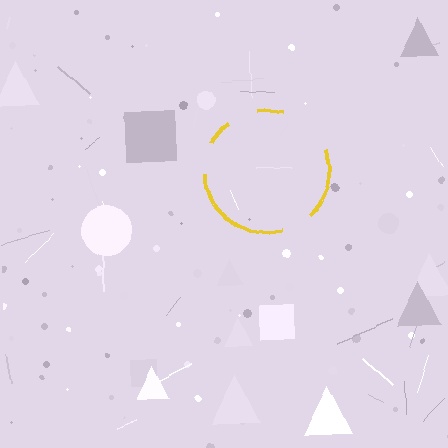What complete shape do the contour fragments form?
The contour fragments form a circle.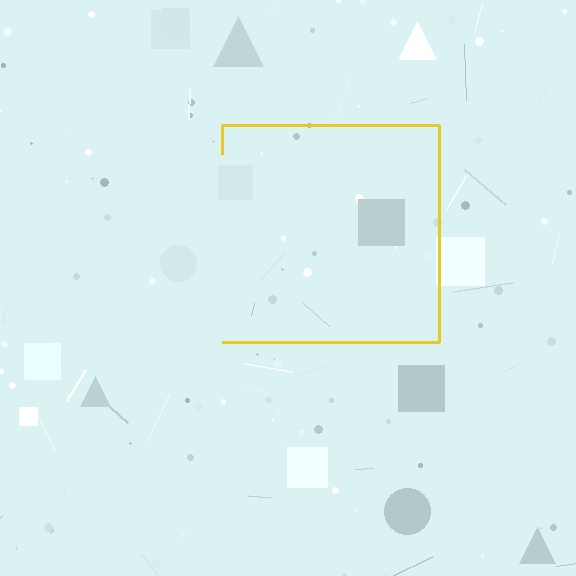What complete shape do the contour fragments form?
The contour fragments form a square.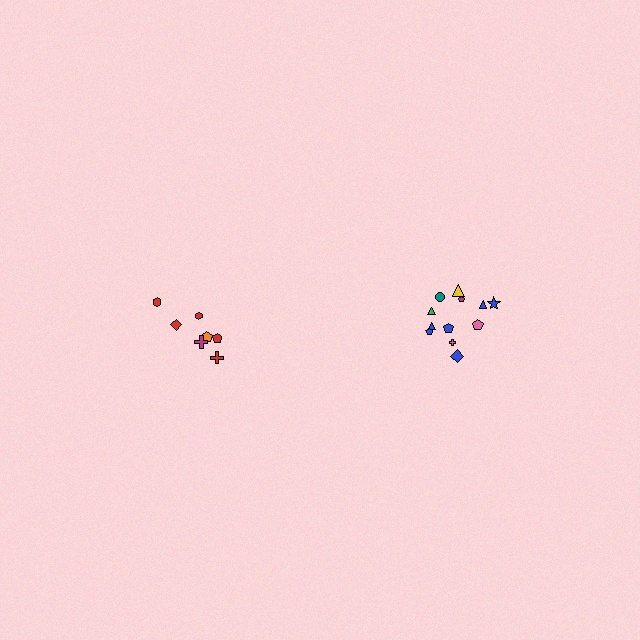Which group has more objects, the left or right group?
The right group.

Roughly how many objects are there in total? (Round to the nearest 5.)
Roughly 20 objects in total.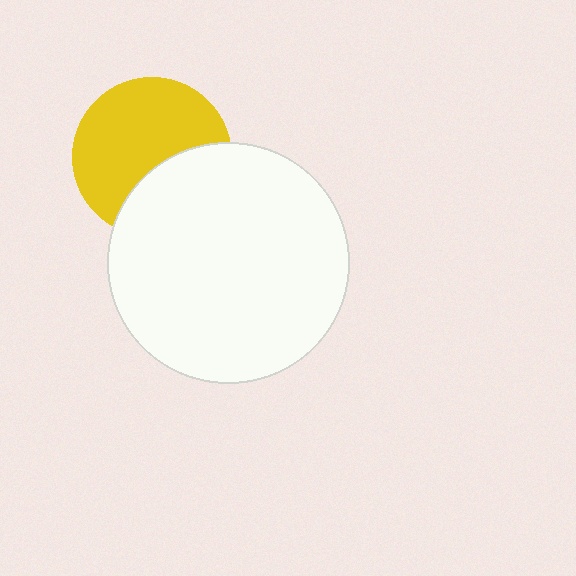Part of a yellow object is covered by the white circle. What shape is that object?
It is a circle.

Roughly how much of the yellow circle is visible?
About half of it is visible (roughly 64%).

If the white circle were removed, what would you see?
You would see the complete yellow circle.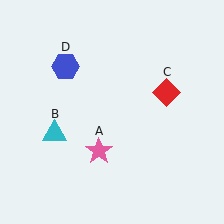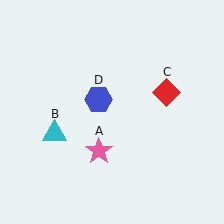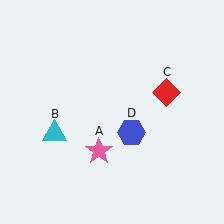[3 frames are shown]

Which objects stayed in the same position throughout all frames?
Pink star (object A) and cyan triangle (object B) and red diamond (object C) remained stationary.